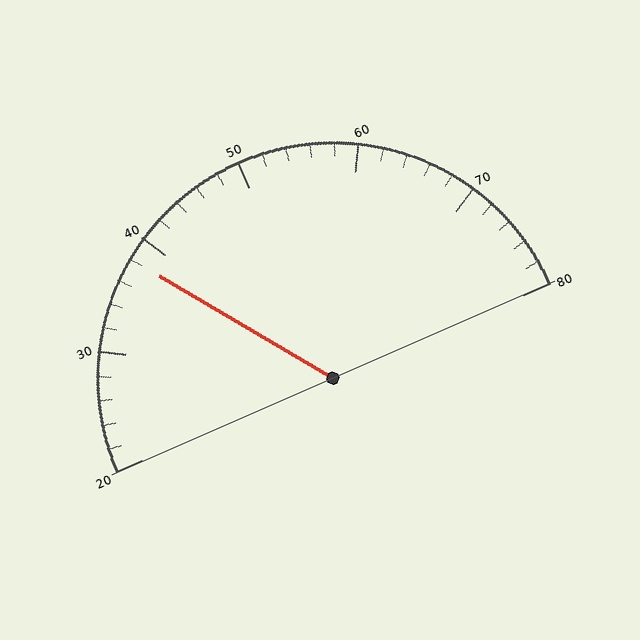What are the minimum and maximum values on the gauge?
The gauge ranges from 20 to 80.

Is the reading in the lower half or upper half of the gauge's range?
The reading is in the lower half of the range (20 to 80).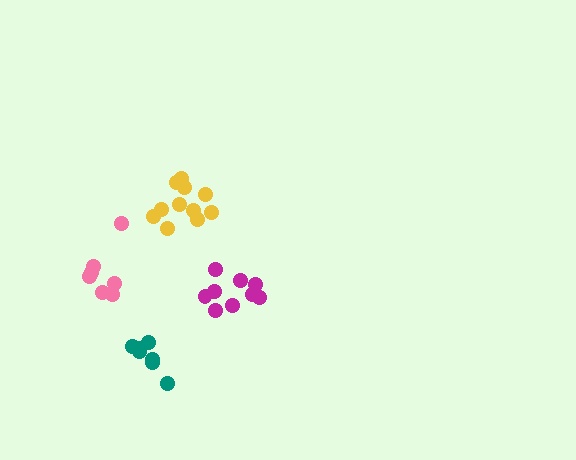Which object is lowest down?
The teal cluster is bottommost.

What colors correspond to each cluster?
The clusters are colored: pink, yellow, teal, magenta.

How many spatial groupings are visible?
There are 4 spatial groupings.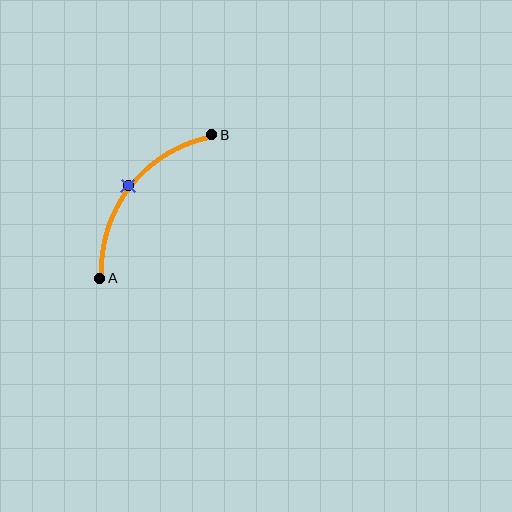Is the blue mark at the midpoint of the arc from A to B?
Yes. The blue mark lies on the arc at equal arc-length from both A and B — it is the arc midpoint.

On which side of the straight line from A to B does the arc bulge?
The arc bulges above and to the left of the straight line connecting A and B.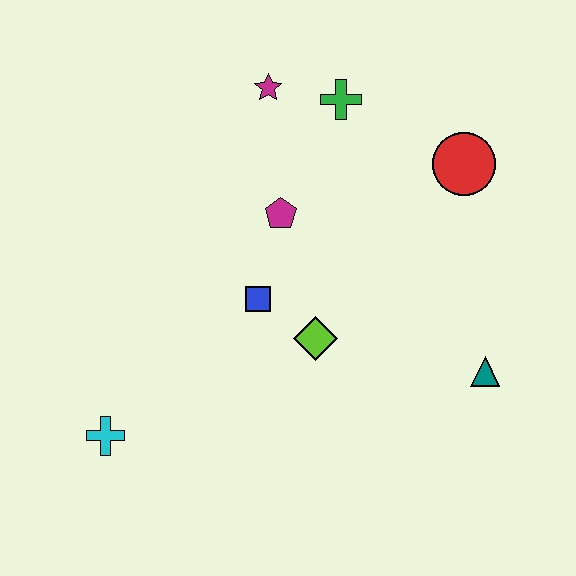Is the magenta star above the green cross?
Yes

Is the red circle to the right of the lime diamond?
Yes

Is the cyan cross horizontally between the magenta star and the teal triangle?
No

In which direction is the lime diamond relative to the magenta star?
The lime diamond is below the magenta star.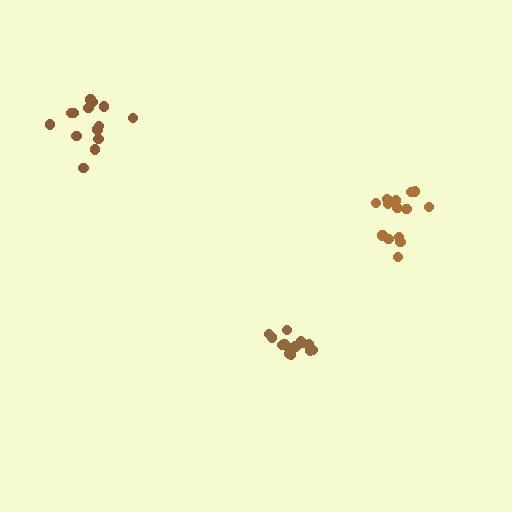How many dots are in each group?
Group 1: 15 dots, Group 2: 15 dots, Group 3: 15 dots (45 total).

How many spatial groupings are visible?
There are 3 spatial groupings.